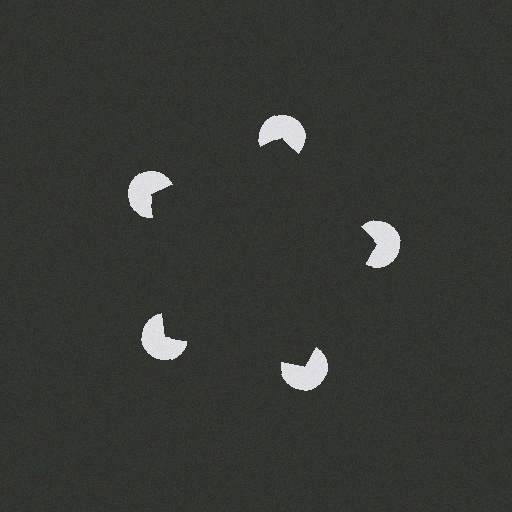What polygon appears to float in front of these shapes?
An illusory pentagon — its edges are inferred from the aligned wedge cuts in the pac-man discs, not physically drawn.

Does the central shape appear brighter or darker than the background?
It typically appears slightly darker than the background, even though no actual brightness change is drawn.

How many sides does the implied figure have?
5 sides.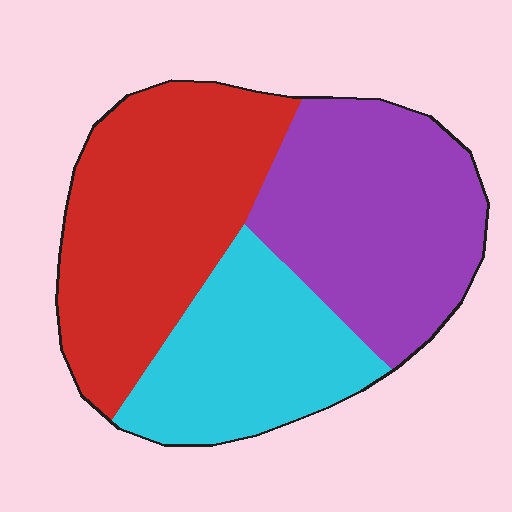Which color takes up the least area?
Cyan, at roughly 25%.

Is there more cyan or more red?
Red.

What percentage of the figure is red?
Red covers about 40% of the figure.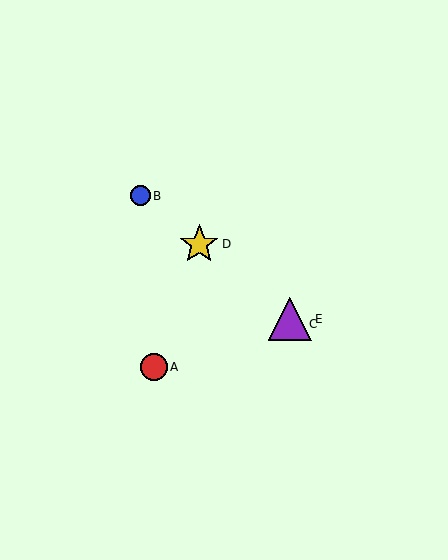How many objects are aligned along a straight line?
4 objects (B, C, D, E) are aligned along a straight line.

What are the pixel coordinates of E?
Object E is at (290, 319).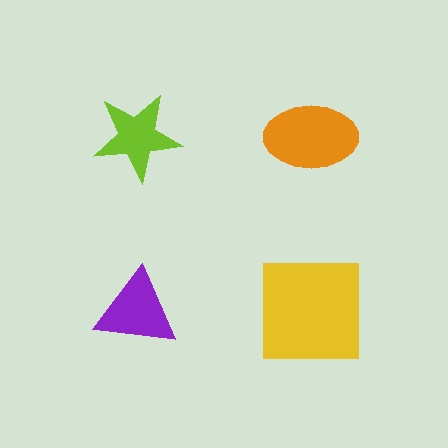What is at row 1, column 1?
A lime star.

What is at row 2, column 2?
A yellow square.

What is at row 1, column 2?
An orange ellipse.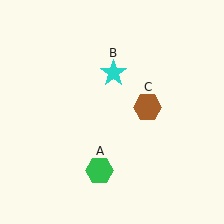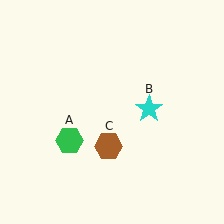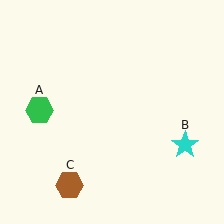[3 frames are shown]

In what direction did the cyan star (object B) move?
The cyan star (object B) moved down and to the right.